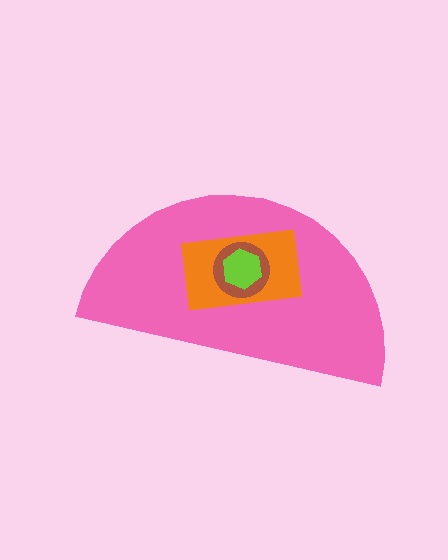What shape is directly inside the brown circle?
The lime hexagon.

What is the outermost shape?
The pink semicircle.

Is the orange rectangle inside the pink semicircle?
Yes.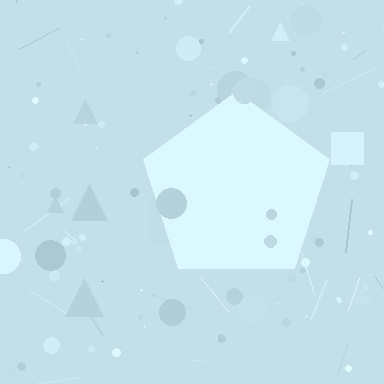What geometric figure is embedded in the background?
A pentagon is embedded in the background.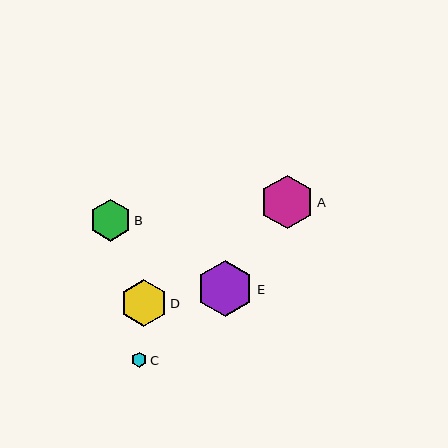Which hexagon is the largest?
Hexagon E is the largest with a size of approximately 57 pixels.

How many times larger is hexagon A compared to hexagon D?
Hexagon A is approximately 1.2 times the size of hexagon D.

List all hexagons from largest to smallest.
From largest to smallest: E, A, D, B, C.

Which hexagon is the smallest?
Hexagon C is the smallest with a size of approximately 16 pixels.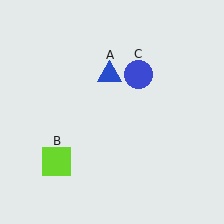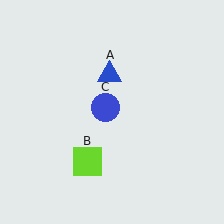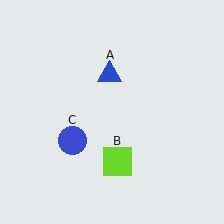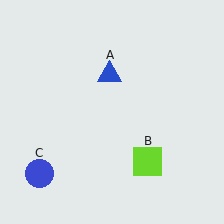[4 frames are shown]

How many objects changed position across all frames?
2 objects changed position: lime square (object B), blue circle (object C).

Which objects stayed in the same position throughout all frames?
Blue triangle (object A) remained stationary.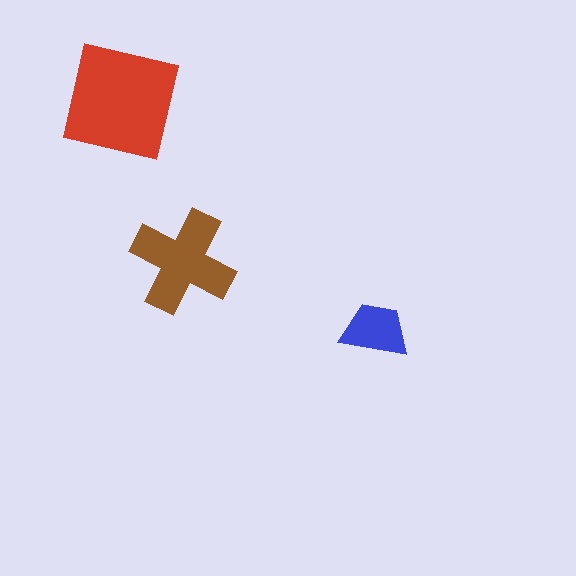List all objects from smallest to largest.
The blue trapezoid, the brown cross, the red square.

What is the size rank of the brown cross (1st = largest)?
2nd.